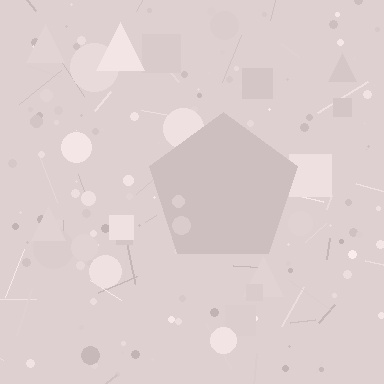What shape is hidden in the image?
A pentagon is hidden in the image.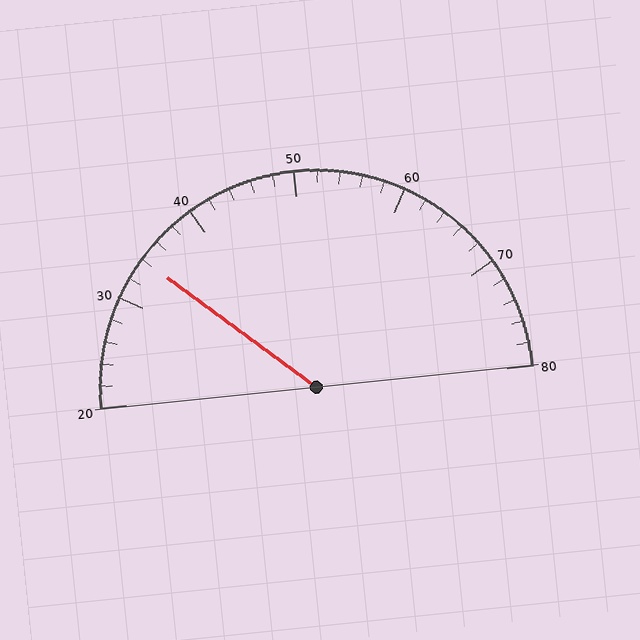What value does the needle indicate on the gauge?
The needle indicates approximately 34.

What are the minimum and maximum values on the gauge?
The gauge ranges from 20 to 80.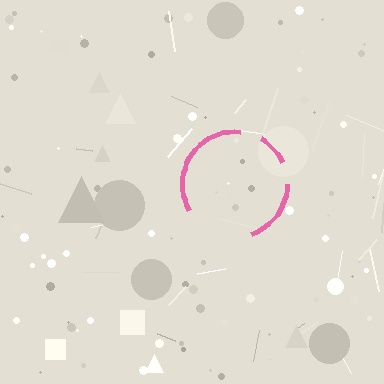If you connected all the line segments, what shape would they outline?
They would outline a circle.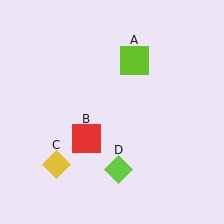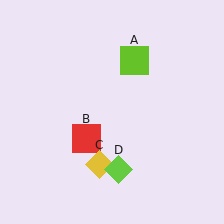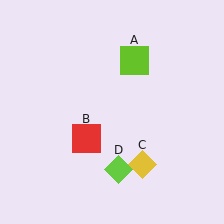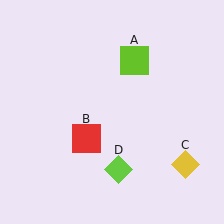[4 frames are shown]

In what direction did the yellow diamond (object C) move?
The yellow diamond (object C) moved right.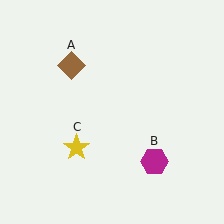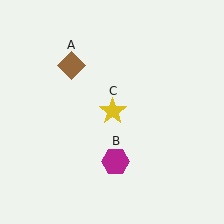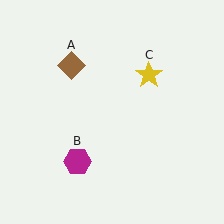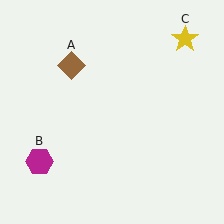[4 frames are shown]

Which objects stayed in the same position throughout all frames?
Brown diamond (object A) remained stationary.